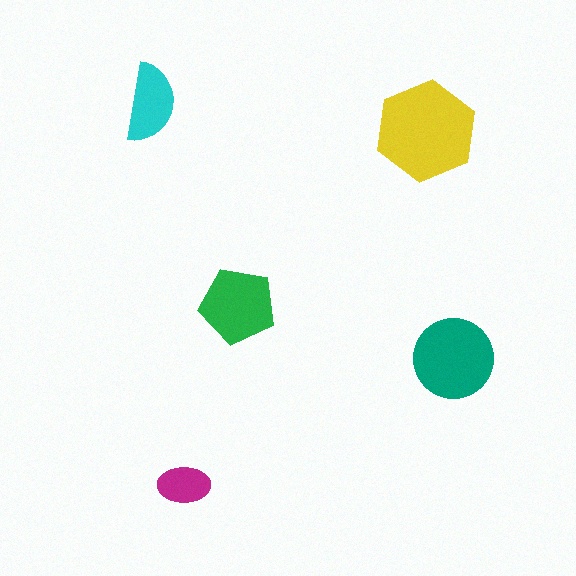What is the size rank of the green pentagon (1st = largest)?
3rd.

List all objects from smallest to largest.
The magenta ellipse, the cyan semicircle, the green pentagon, the teal circle, the yellow hexagon.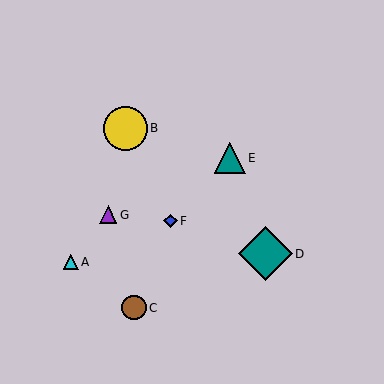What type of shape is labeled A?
Shape A is a cyan triangle.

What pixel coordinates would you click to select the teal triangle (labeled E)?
Click at (230, 158) to select the teal triangle E.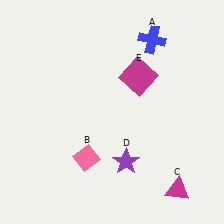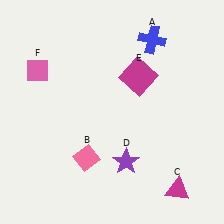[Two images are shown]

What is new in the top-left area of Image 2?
A pink diamond (F) was added in the top-left area of Image 2.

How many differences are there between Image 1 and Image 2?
There is 1 difference between the two images.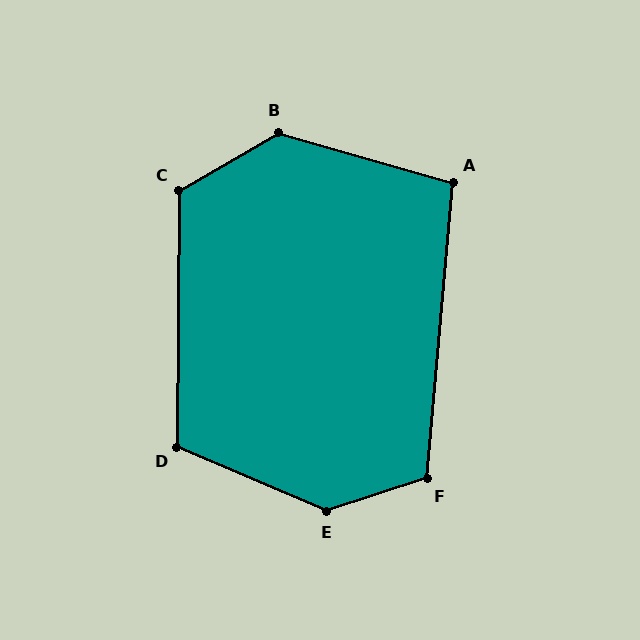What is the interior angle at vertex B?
Approximately 134 degrees (obtuse).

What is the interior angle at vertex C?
Approximately 120 degrees (obtuse).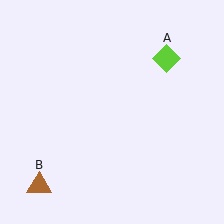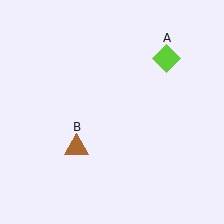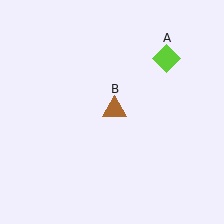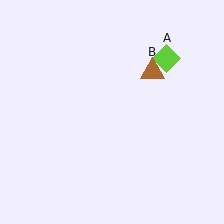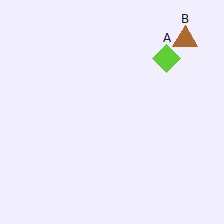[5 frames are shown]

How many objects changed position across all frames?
1 object changed position: brown triangle (object B).